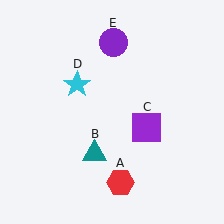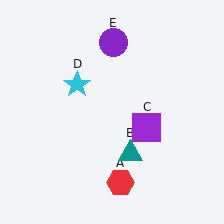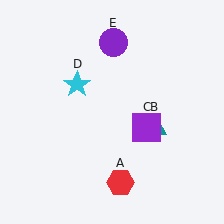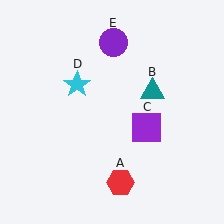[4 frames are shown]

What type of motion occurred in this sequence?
The teal triangle (object B) rotated counterclockwise around the center of the scene.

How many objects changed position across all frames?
1 object changed position: teal triangle (object B).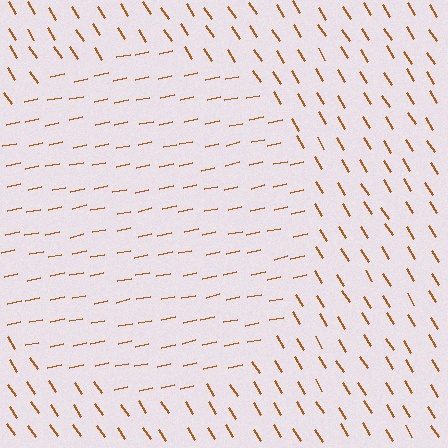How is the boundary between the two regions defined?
The boundary is defined purely by a change in line orientation (approximately 69 degrees difference). All lines are the same color and thickness.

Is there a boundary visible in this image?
Yes, there is a texture boundary formed by a change in line orientation.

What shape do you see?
I see a circle.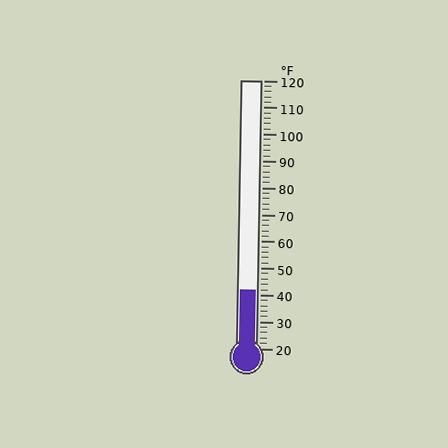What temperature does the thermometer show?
The thermometer shows approximately 42°F.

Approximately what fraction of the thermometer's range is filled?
The thermometer is filled to approximately 20% of its range.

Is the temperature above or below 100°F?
The temperature is below 100°F.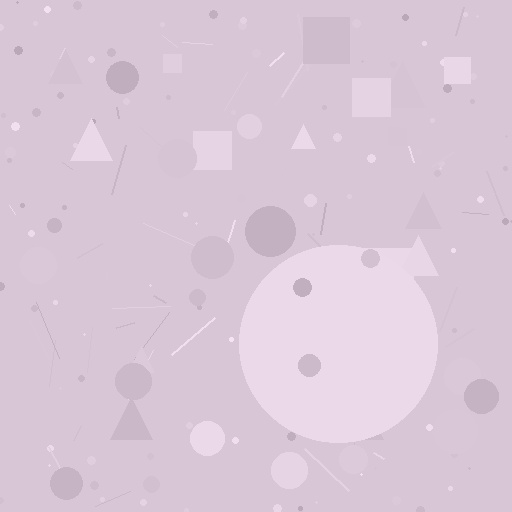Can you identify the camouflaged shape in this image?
The camouflaged shape is a circle.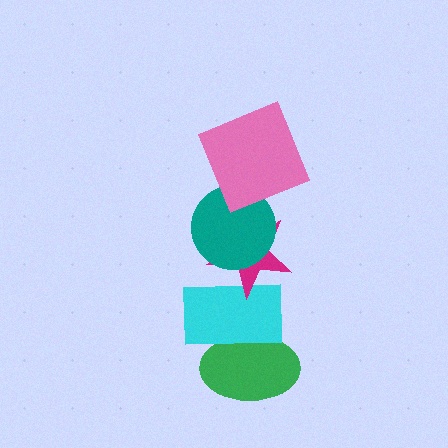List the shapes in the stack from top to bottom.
From top to bottom: the pink square, the teal circle, the magenta star, the cyan rectangle, the green ellipse.